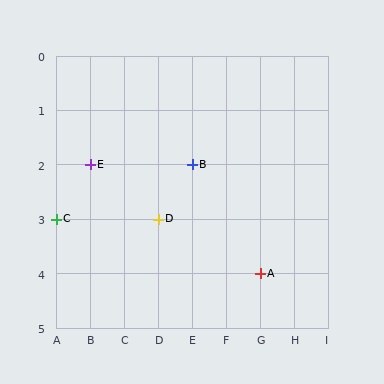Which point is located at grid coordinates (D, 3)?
Point D is at (D, 3).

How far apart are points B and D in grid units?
Points B and D are 1 column and 1 row apart (about 1.4 grid units diagonally).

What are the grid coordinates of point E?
Point E is at grid coordinates (B, 2).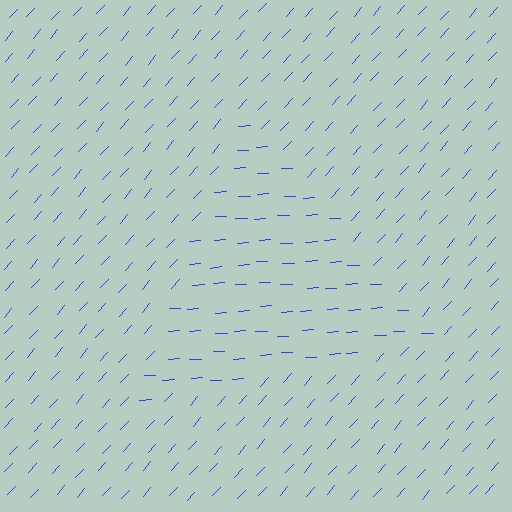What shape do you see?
I see a triangle.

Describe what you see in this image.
The image is filled with small blue line segments. A triangle region in the image has lines oriented differently from the surrounding lines, creating a visible texture boundary.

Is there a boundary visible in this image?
Yes, there is a texture boundary formed by a change in line orientation.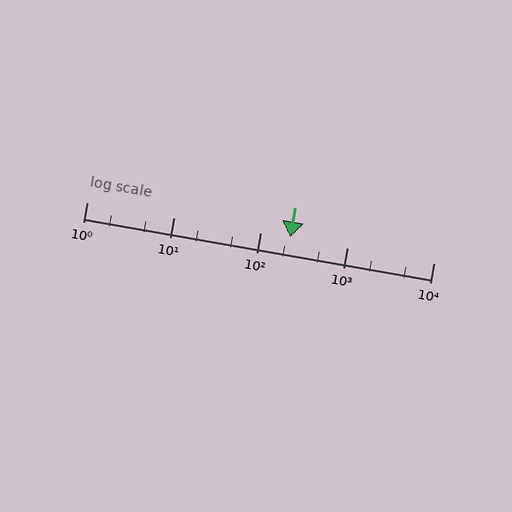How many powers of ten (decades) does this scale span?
The scale spans 4 decades, from 1 to 10000.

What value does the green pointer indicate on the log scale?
The pointer indicates approximately 220.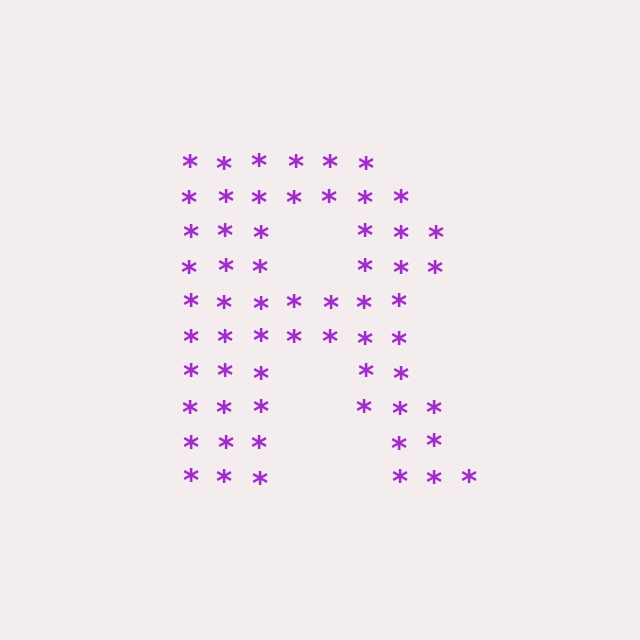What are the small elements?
The small elements are asterisks.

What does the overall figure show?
The overall figure shows the letter R.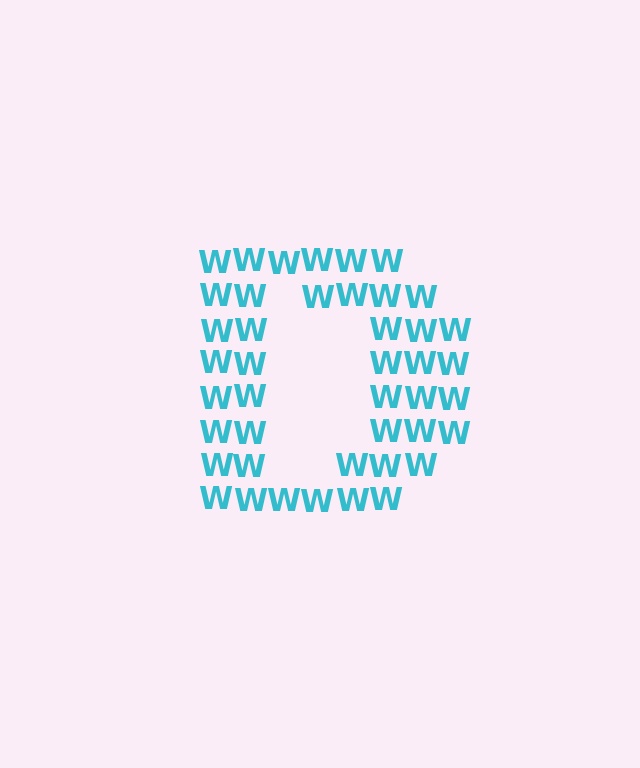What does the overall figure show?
The overall figure shows the letter D.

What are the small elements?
The small elements are letter W's.